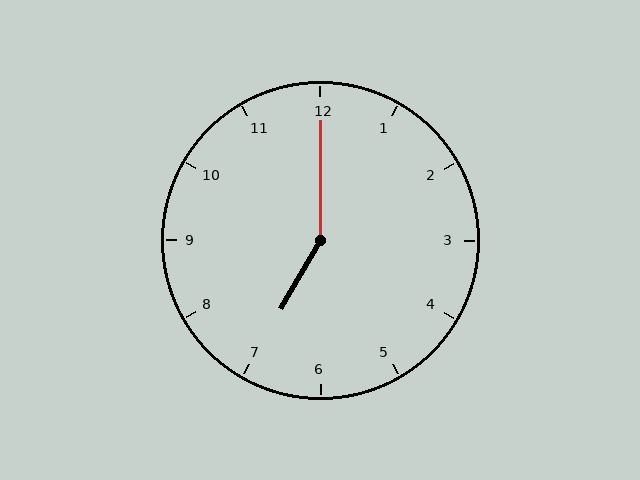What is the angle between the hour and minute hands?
Approximately 150 degrees.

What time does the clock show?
7:00.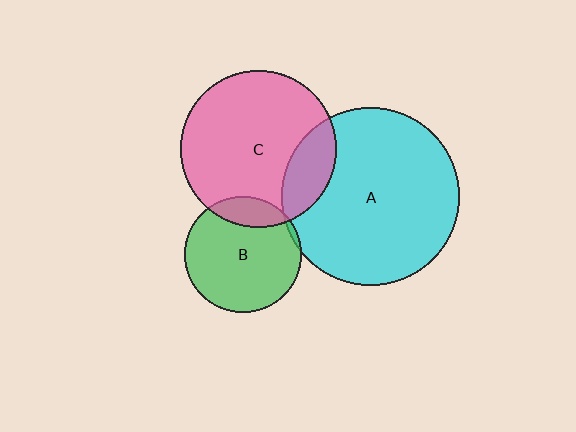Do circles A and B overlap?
Yes.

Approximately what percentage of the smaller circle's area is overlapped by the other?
Approximately 5%.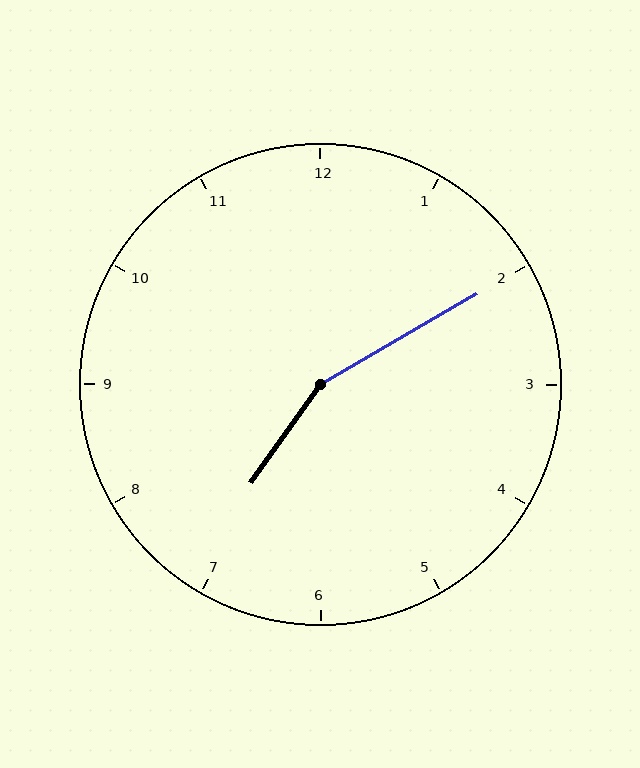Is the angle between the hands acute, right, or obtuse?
It is obtuse.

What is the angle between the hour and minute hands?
Approximately 155 degrees.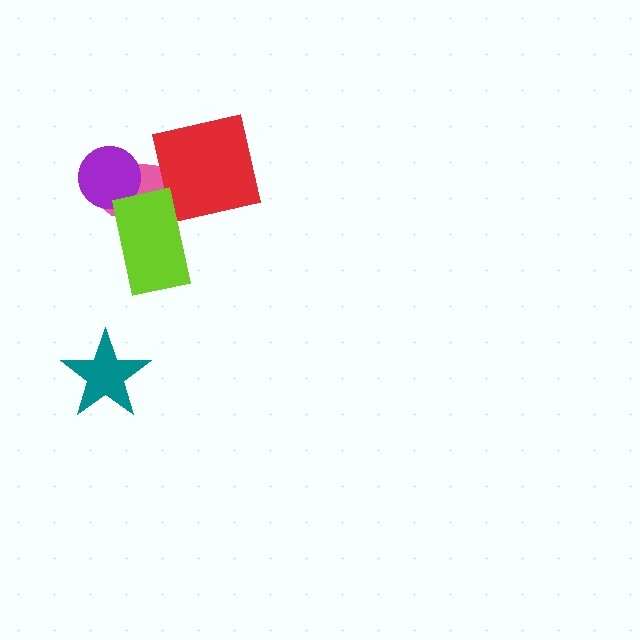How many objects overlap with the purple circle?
1 object overlaps with the purple circle.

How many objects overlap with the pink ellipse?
3 objects overlap with the pink ellipse.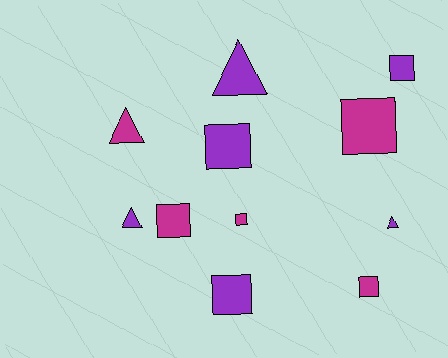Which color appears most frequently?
Purple, with 6 objects.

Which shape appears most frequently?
Square, with 7 objects.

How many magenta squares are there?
There are 4 magenta squares.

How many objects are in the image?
There are 11 objects.